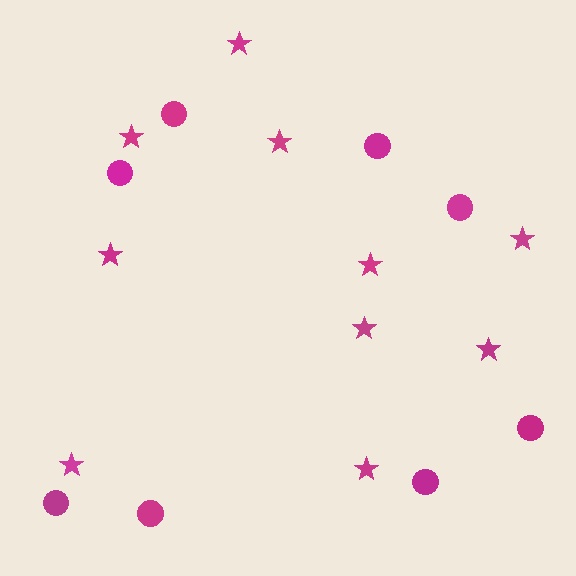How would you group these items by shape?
There are 2 groups: one group of circles (8) and one group of stars (10).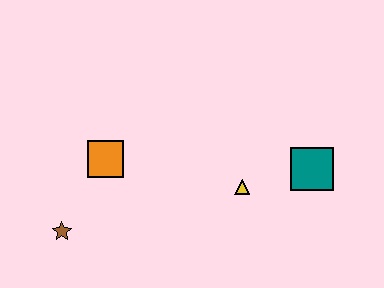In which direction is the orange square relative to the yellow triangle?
The orange square is to the left of the yellow triangle.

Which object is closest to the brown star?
The orange square is closest to the brown star.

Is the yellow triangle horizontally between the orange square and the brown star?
No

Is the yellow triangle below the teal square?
Yes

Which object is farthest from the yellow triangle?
The brown star is farthest from the yellow triangle.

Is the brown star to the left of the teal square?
Yes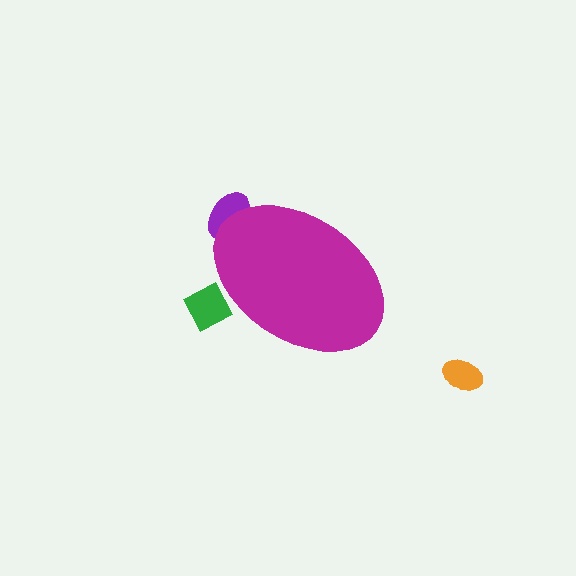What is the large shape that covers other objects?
A magenta ellipse.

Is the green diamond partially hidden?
Yes, the green diamond is partially hidden behind the magenta ellipse.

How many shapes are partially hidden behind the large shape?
2 shapes are partially hidden.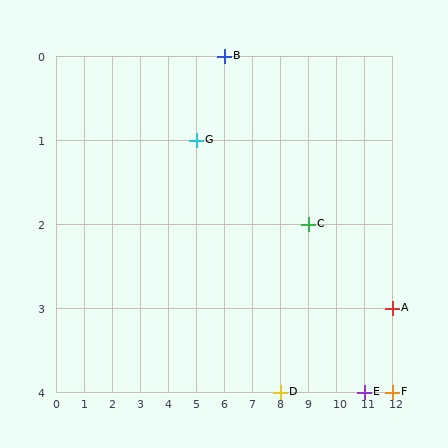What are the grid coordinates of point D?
Point D is at grid coordinates (8, 4).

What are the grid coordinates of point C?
Point C is at grid coordinates (9, 2).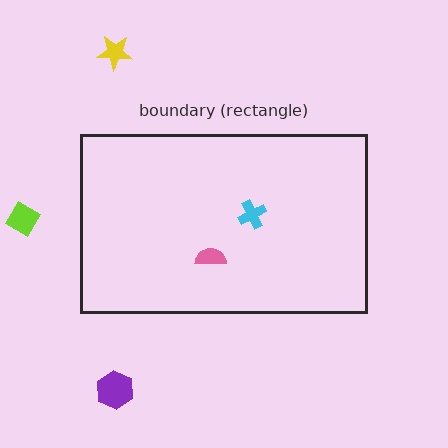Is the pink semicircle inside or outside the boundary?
Inside.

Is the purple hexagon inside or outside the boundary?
Outside.